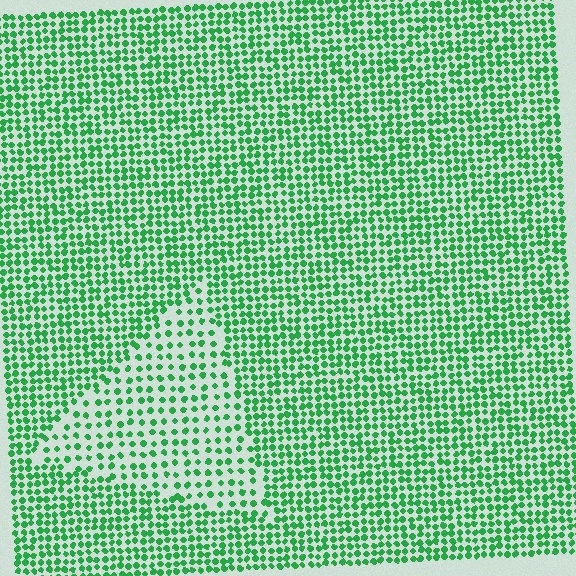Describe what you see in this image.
The image contains small green elements arranged at two different densities. A triangle-shaped region is visible where the elements are less densely packed than the surrounding area.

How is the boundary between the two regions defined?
The boundary is defined by a change in element density (approximately 1.9x ratio). All elements are the same color, size, and shape.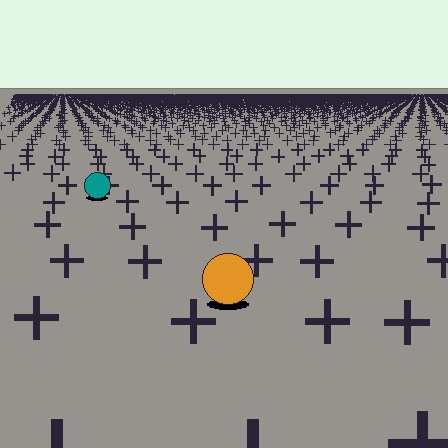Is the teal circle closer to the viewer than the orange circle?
No. The orange circle is closer — you can tell from the texture gradient: the ground texture is coarser near it.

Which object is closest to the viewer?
The orange circle is closest. The texture marks near it are larger and more spread out.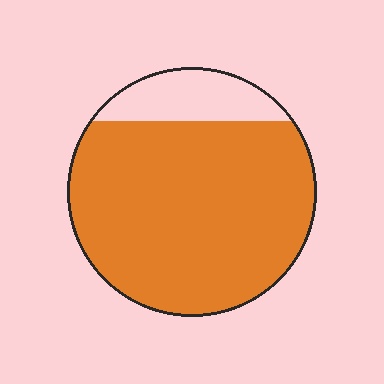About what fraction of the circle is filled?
About five sixths (5/6).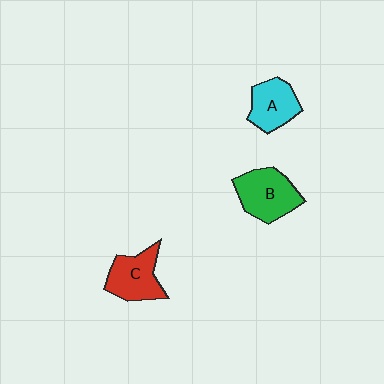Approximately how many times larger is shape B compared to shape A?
Approximately 1.3 times.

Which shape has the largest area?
Shape B (green).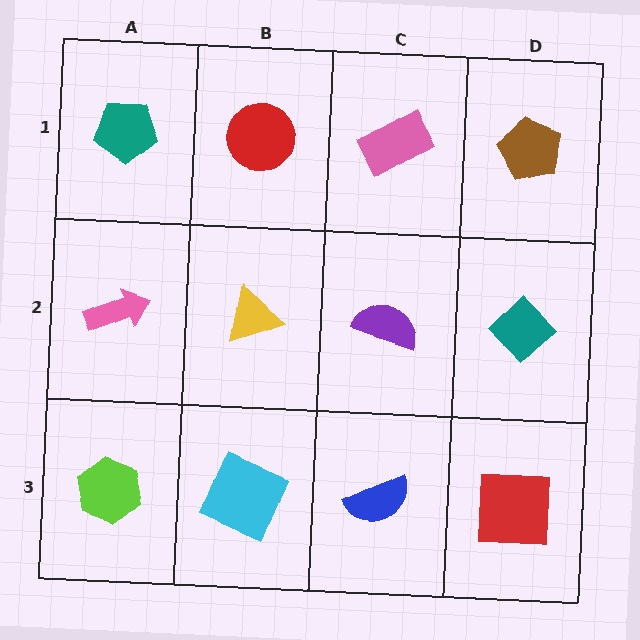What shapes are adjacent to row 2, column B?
A red circle (row 1, column B), a cyan square (row 3, column B), a pink arrow (row 2, column A), a purple semicircle (row 2, column C).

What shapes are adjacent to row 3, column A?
A pink arrow (row 2, column A), a cyan square (row 3, column B).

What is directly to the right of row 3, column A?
A cyan square.